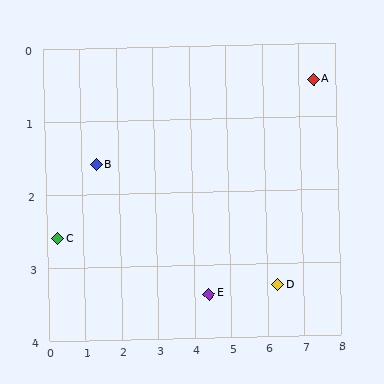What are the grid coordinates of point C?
Point C is at approximately (0.3, 2.6).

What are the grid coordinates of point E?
Point E is at approximately (4.4, 3.4).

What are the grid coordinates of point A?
Point A is at approximately (7.4, 0.5).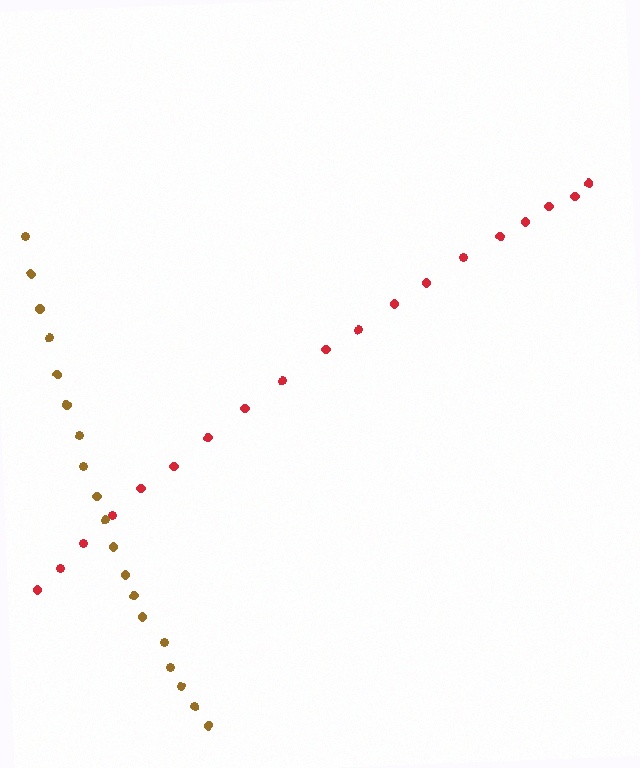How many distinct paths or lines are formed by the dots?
There are 2 distinct paths.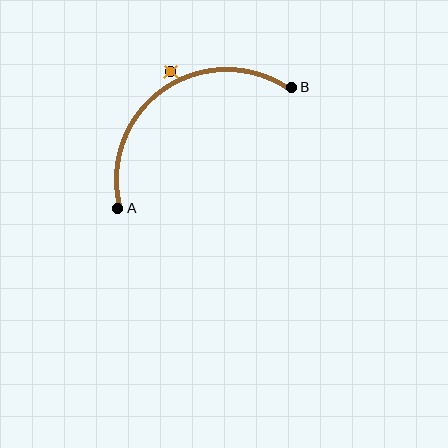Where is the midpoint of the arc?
The arc midpoint is the point on the curve farthest from the straight line joining A and B. It sits above and to the left of that line.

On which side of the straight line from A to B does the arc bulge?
The arc bulges above and to the left of the straight line connecting A and B.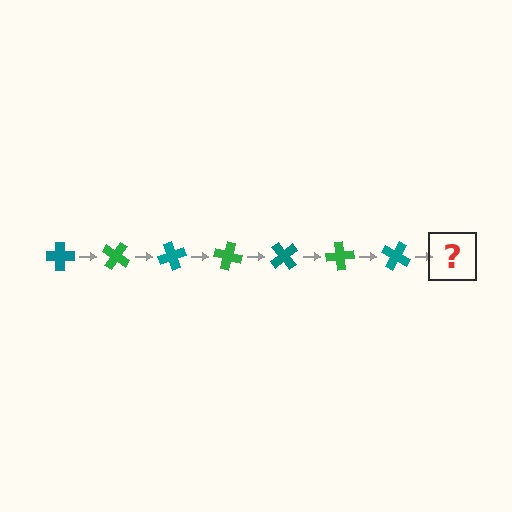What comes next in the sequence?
The next element should be a green cross, rotated 245 degrees from the start.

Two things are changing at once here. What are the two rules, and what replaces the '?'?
The two rules are that it rotates 35 degrees each step and the color cycles through teal and green. The '?' should be a green cross, rotated 245 degrees from the start.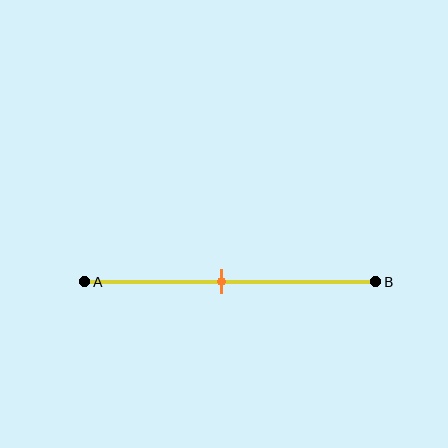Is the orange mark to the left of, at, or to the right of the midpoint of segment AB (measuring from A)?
The orange mark is approximately at the midpoint of segment AB.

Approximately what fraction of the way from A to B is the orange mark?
The orange mark is approximately 45% of the way from A to B.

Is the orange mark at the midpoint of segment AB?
Yes, the mark is approximately at the midpoint.